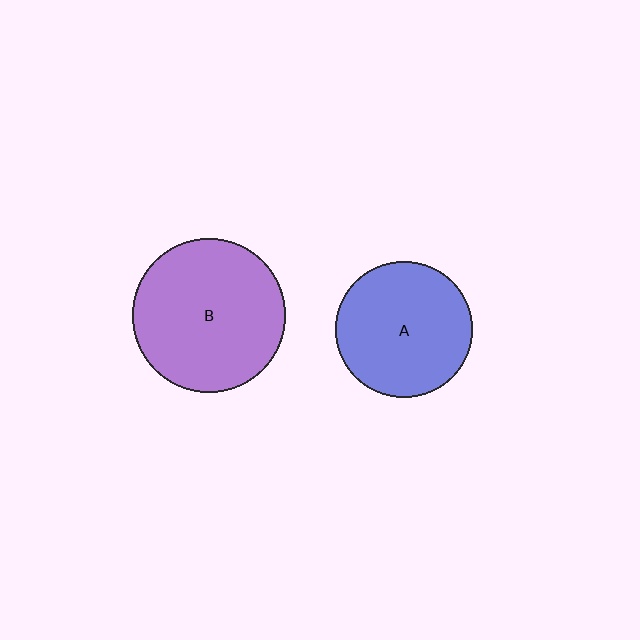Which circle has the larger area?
Circle B (purple).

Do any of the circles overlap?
No, none of the circles overlap.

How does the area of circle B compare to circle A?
Approximately 1.3 times.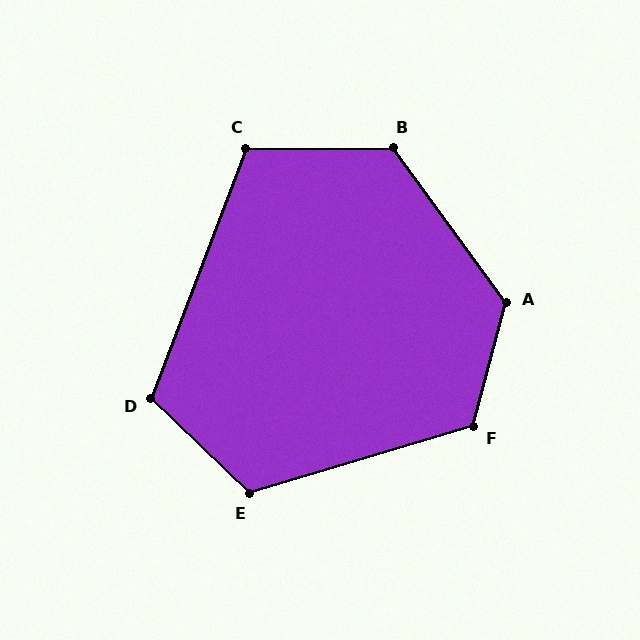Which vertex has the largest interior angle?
A, at approximately 129 degrees.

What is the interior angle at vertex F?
Approximately 121 degrees (obtuse).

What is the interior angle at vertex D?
Approximately 113 degrees (obtuse).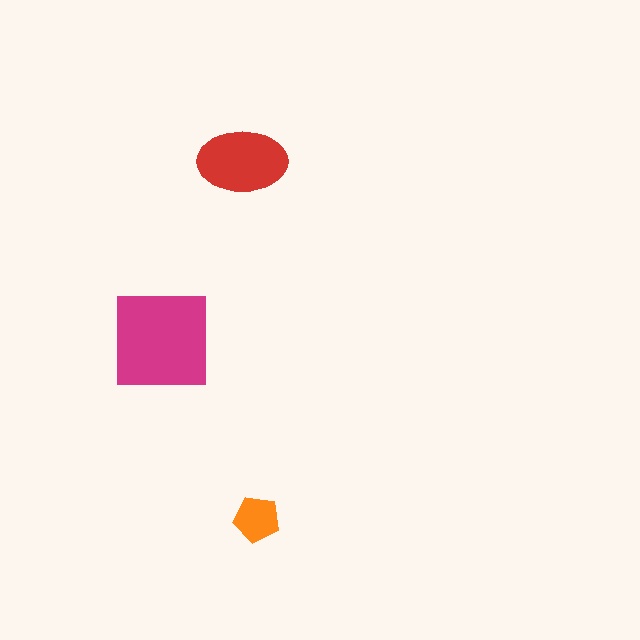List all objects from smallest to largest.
The orange pentagon, the red ellipse, the magenta square.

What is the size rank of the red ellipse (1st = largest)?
2nd.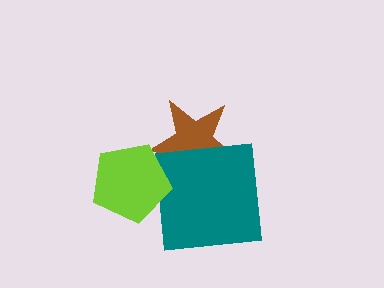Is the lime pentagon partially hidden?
No, no other shape covers it.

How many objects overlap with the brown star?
2 objects overlap with the brown star.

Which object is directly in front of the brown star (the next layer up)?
The teal square is directly in front of the brown star.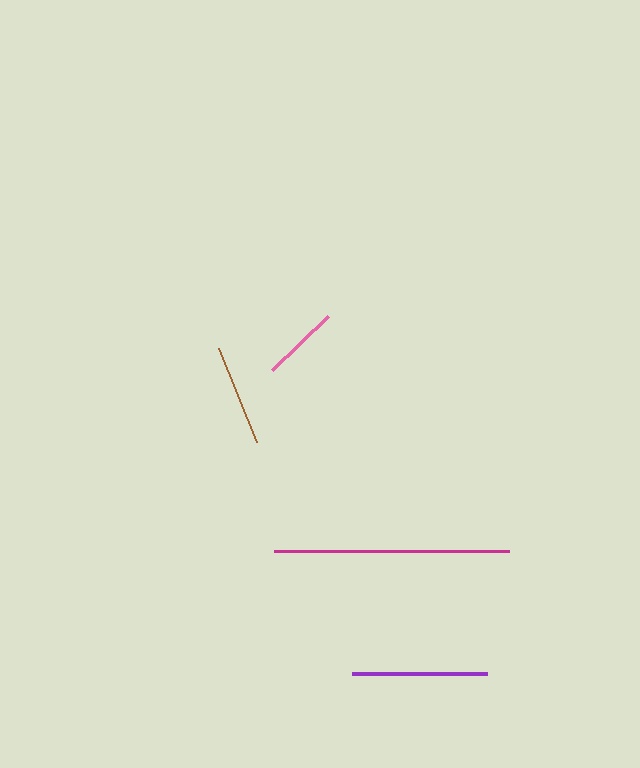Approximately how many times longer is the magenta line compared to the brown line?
The magenta line is approximately 2.3 times the length of the brown line.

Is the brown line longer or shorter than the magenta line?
The magenta line is longer than the brown line.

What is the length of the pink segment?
The pink segment is approximately 77 pixels long.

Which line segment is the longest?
The magenta line is the longest at approximately 235 pixels.